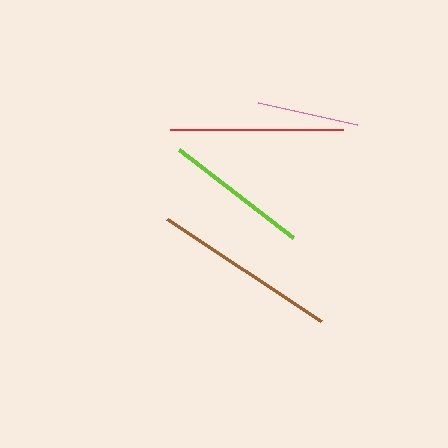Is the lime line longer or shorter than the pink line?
The lime line is longer than the pink line.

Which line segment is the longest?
The brown line is the longest at approximately 185 pixels.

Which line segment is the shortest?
The pink line is the shortest at approximately 101 pixels.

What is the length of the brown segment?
The brown segment is approximately 185 pixels long.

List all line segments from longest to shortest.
From longest to shortest: brown, red, lime, pink.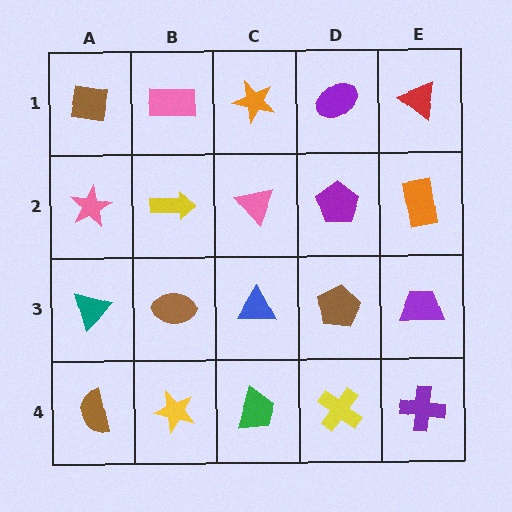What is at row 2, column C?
A pink triangle.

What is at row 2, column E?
An orange rectangle.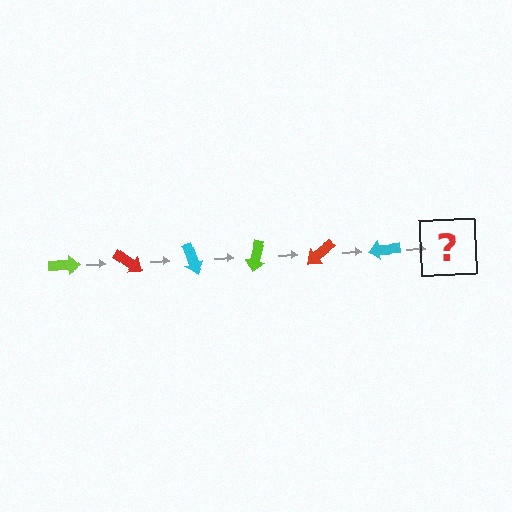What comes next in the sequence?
The next element should be a lime arrow, rotated 210 degrees from the start.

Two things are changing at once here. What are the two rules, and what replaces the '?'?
The two rules are that it rotates 35 degrees each step and the color cycles through lime, red, and cyan. The '?' should be a lime arrow, rotated 210 degrees from the start.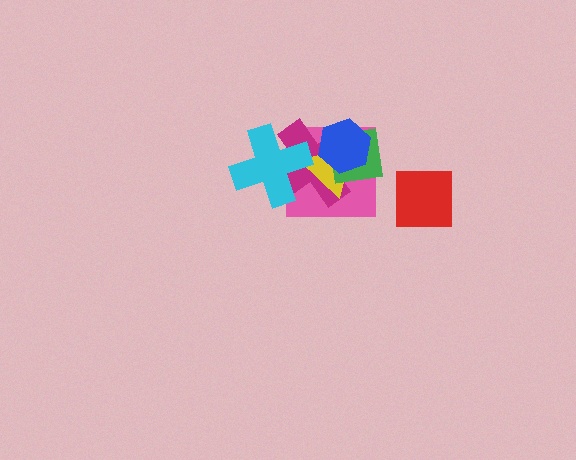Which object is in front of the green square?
The blue hexagon is in front of the green square.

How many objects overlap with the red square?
0 objects overlap with the red square.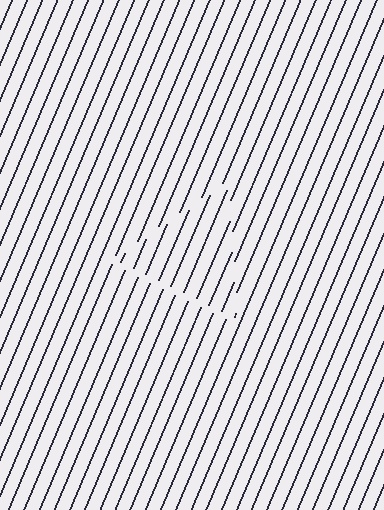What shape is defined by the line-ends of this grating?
An illusory triangle. The interior of the shape contains the same grating, shifted by half a period — the contour is defined by the phase discontinuity where line-ends from the inner and outer gratings abut.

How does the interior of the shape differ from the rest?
The interior of the shape contains the same grating, shifted by half a period — the contour is defined by the phase discontinuity where line-ends from the inner and outer gratings abut.